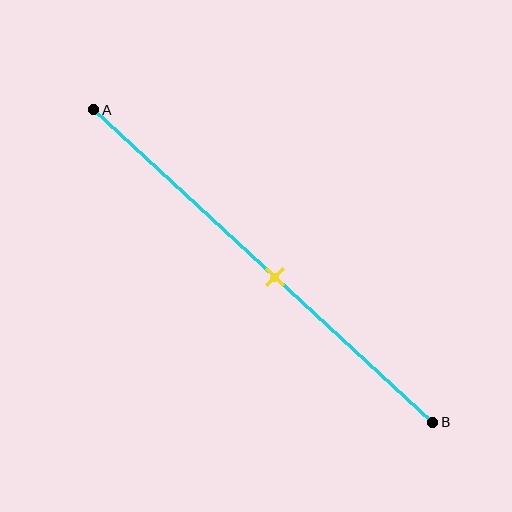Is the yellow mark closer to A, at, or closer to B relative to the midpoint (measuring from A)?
The yellow mark is closer to point B than the midpoint of segment AB.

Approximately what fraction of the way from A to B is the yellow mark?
The yellow mark is approximately 55% of the way from A to B.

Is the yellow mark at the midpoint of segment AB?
No, the mark is at about 55% from A, not at the 50% midpoint.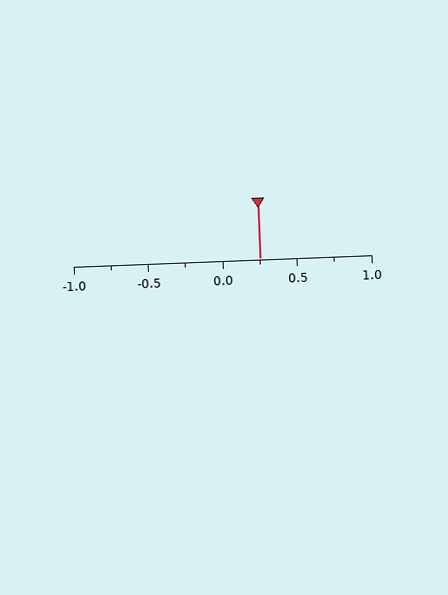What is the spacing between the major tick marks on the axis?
The major ticks are spaced 0.5 apart.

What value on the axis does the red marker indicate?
The marker indicates approximately 0.25.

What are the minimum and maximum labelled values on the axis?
The axis runs from -1.0 to 1.0.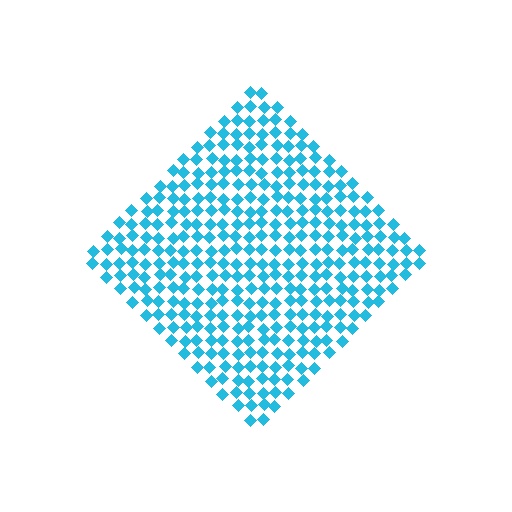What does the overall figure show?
The overall figure shows a diamond.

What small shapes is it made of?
It is made of small diamonds.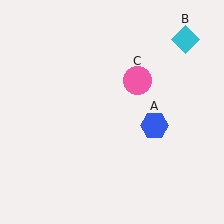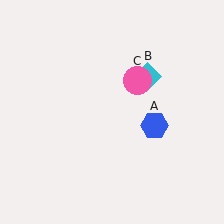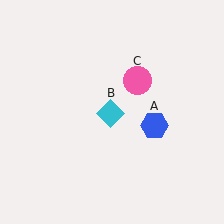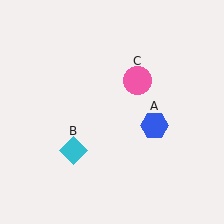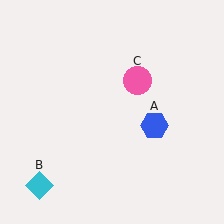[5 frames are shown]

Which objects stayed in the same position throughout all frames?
Blue hexagon (object A) and pink circle (object C) remained stationary.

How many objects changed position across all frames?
1 object changed position: cyan diamond (object B).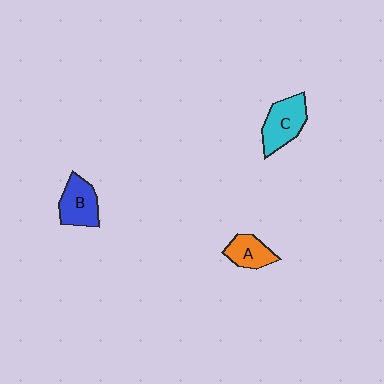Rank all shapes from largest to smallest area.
From largest to smallest: C (cyan), B (blue), A (orange).